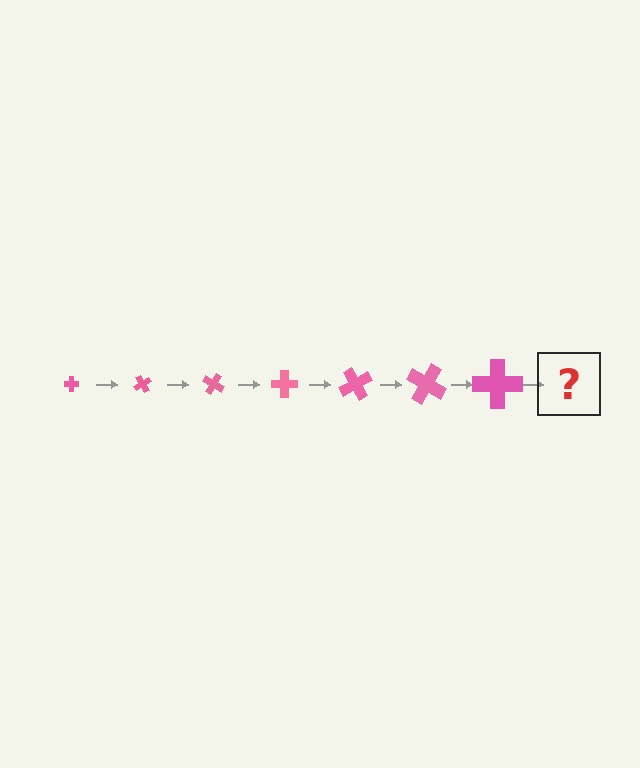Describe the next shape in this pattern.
It should be a cross, larger than the previous one and rotated 420 degrees from the start.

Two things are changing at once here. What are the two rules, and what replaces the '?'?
The two rules are that the cross grows larger each step and it rotates 60 degrees each step. The '?' should be a cross, larger than the previous one and rotated 420 degrees from the start.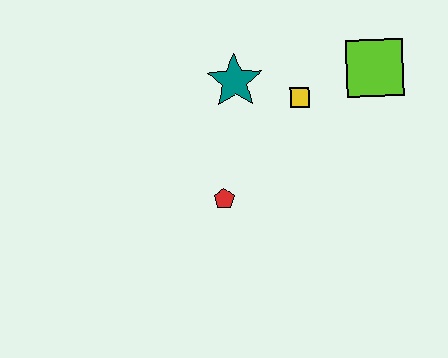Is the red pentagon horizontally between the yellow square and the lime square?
No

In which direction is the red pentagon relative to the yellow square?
The red pentagon is below the yellow square.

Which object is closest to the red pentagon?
The teal star is closest to the red pentagon.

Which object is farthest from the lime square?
The red pentagon is farthest from the lime square.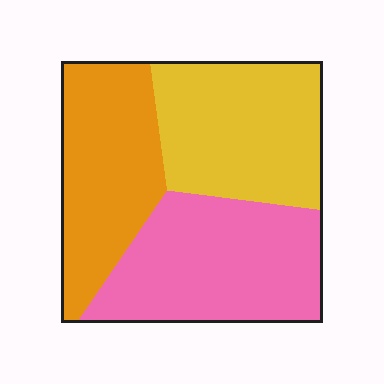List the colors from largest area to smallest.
From largest to smallest: pink, yellow, orange.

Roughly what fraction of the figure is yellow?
Yellow takes up about one third (1/3) of the figure.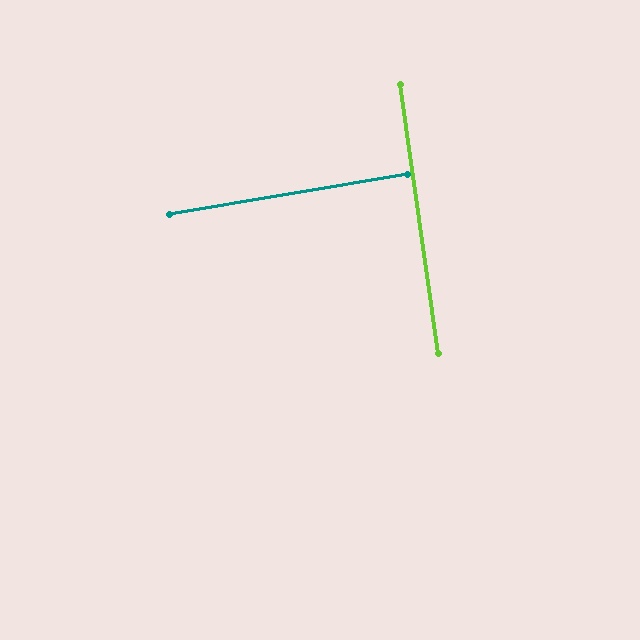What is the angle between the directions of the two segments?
Approximately 89 degrees.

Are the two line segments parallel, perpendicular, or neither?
Perpendicular — they meet at approximately 89°.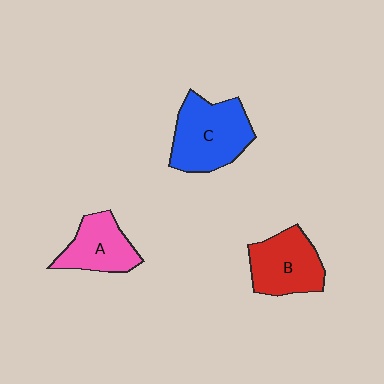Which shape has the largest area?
Shape C (blue).